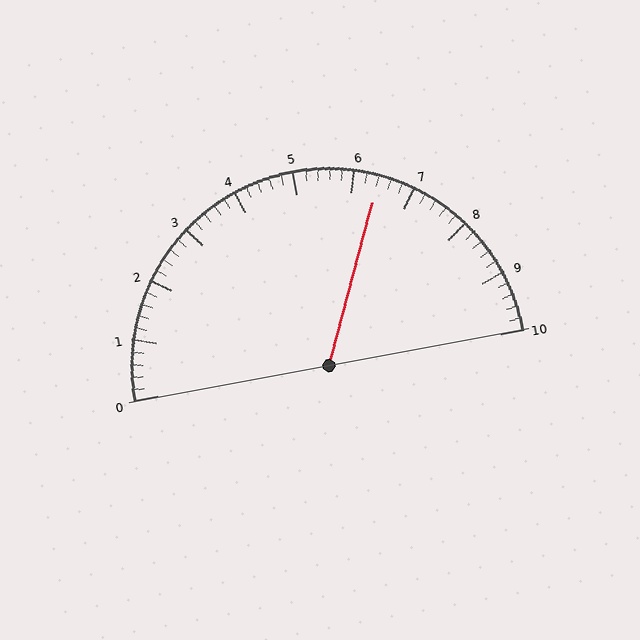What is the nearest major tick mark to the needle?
The nearest major tick mark is 6.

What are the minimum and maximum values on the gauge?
The gauge ranges from 0 to 10.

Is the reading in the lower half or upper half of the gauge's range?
The reading is in the upper half of the range (0 to 10).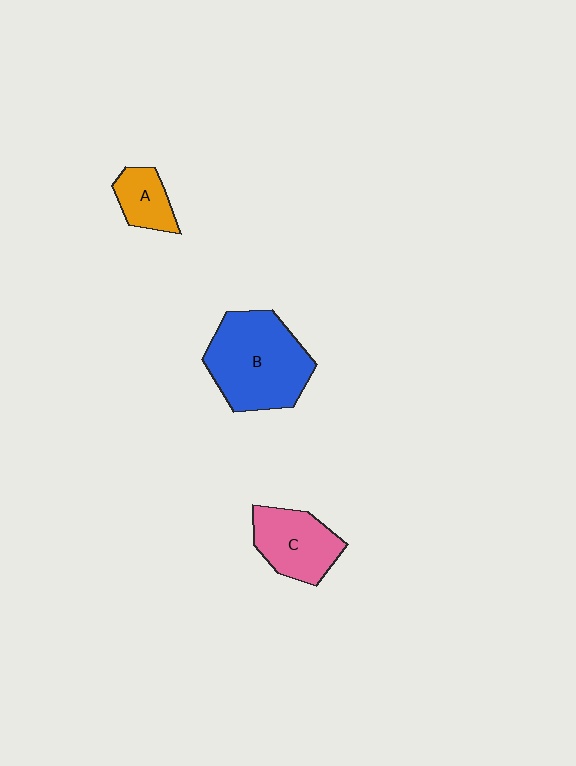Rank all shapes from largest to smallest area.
From largest to smallest: B (blue), C (pink), A (orange).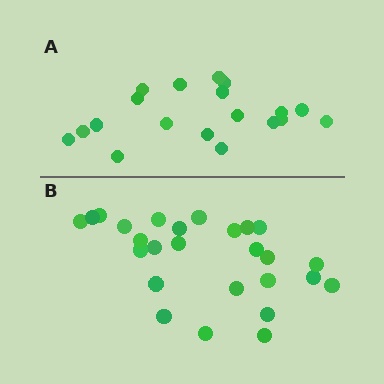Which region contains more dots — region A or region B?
Region B (the bottom region) has more dots.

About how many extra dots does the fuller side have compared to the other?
Region B has roughly 8 or so more dots than region A.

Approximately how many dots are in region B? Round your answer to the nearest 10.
About 30 dots. (The exact count is 26, which rounds to 30.)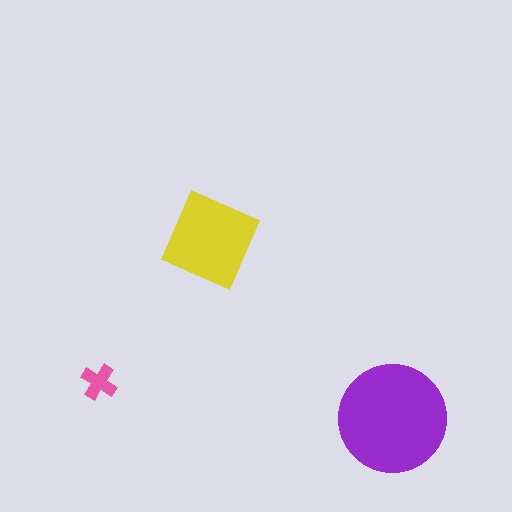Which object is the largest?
The purple circle.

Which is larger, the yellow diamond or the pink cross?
The yellow diamond.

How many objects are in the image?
There are 3 objects in the image.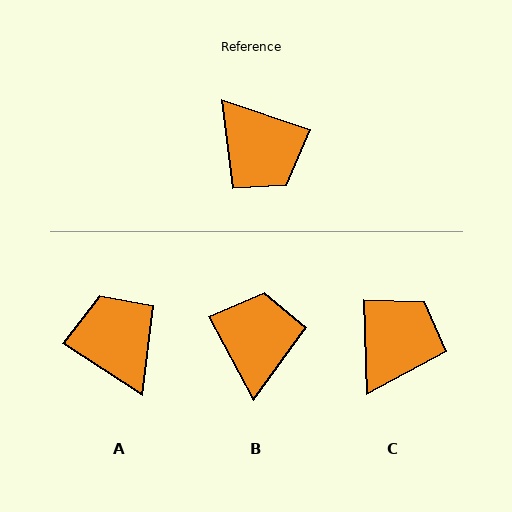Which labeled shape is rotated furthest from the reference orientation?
A, about 166 degrees away.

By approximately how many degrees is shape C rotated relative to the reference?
Approximately 111 degrees counter-clockwise.